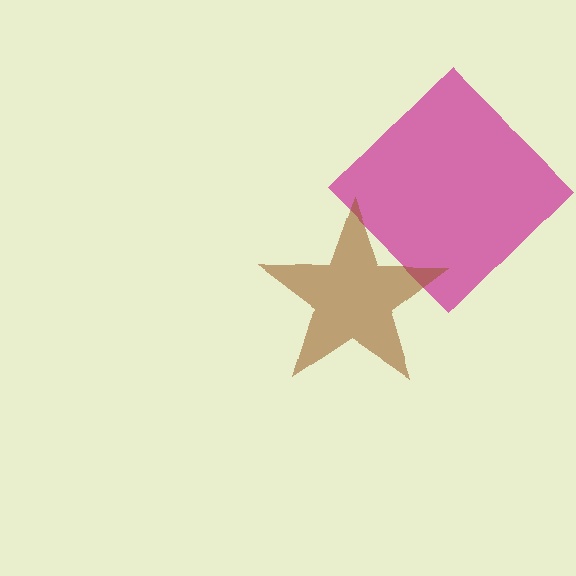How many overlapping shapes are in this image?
There are 2 overlapping shapes in the image.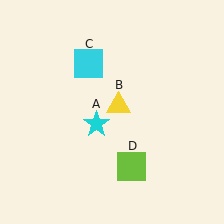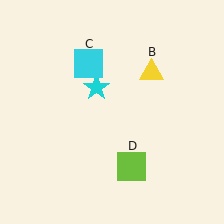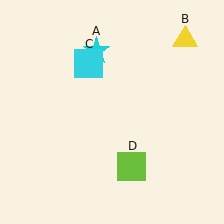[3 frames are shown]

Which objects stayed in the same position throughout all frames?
Cyan square (object C) and lime square (object D) remained stationary.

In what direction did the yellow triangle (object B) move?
The yellow triangle (object B) moved up and to the right.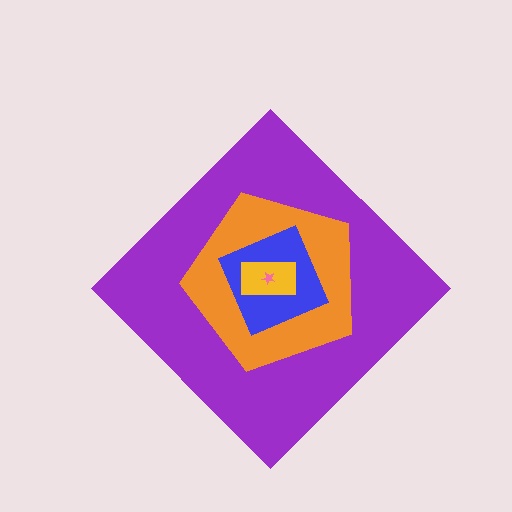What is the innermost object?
The pink star.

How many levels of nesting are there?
5.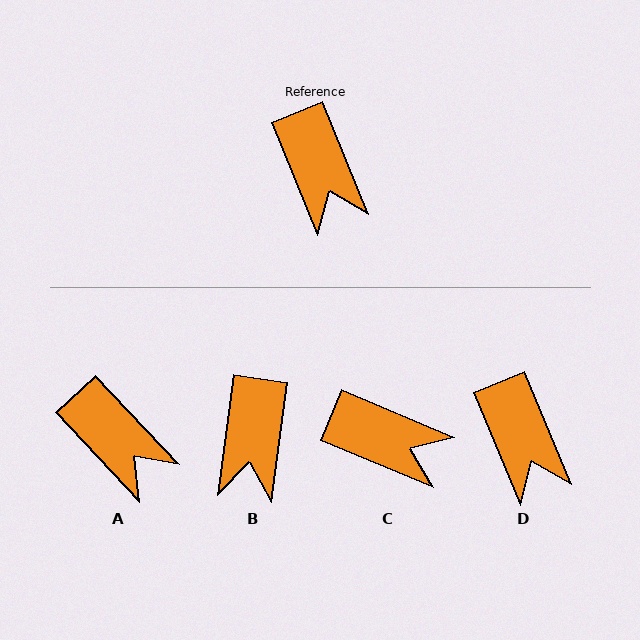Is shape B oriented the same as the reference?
No, it is off by about 30 degrees.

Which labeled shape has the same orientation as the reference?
D.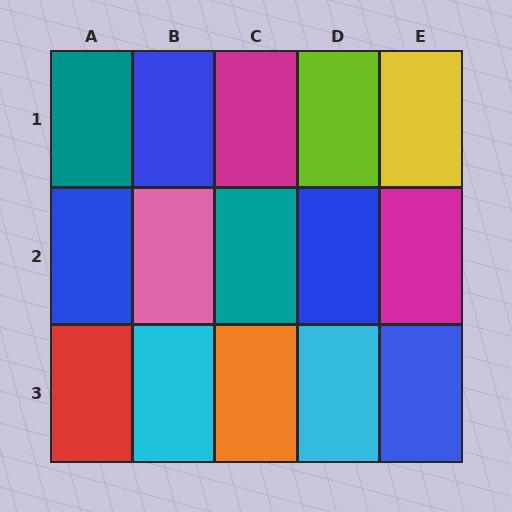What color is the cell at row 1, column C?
Magenta.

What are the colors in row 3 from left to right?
Red, cyan, orange, cyan, blue.